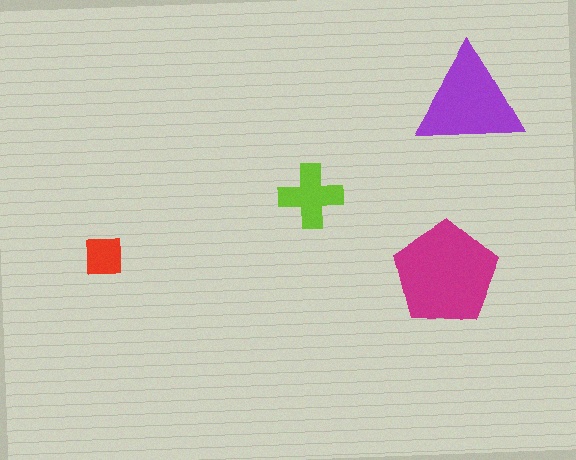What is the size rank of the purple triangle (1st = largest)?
2nd.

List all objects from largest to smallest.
The magenta pentagon, the purple triangle, the lime cross, the red square.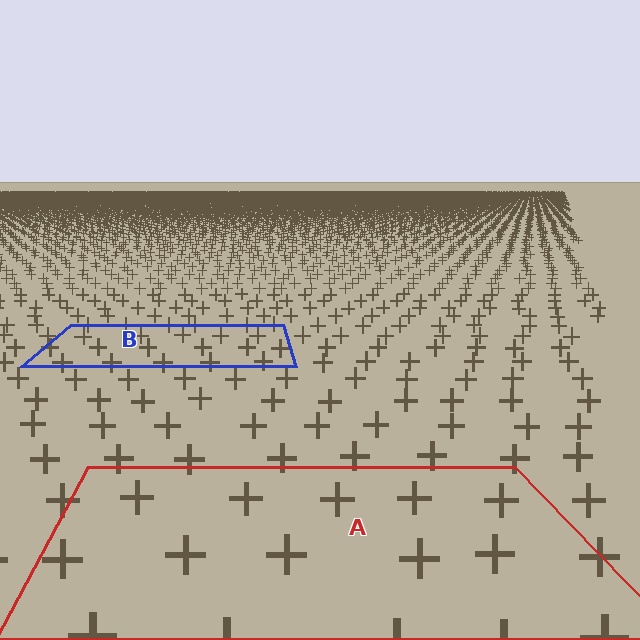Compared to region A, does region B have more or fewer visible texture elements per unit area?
Region B has more texture elements per unit area — they are packed more densely because it is farther away.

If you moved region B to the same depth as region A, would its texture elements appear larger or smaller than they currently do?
They would appear larger. At a closer depth, the same texture elements are projected at a bigger on-screen size.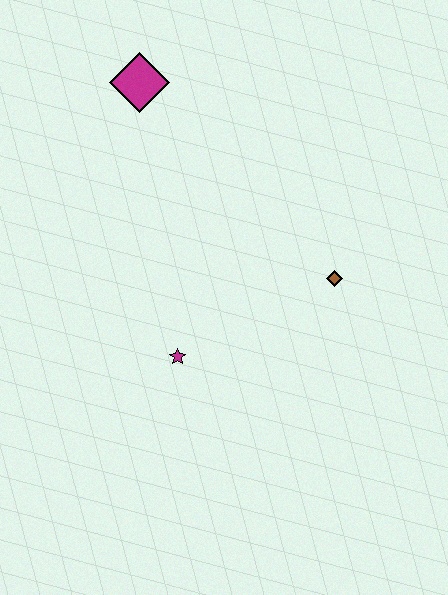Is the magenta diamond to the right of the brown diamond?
No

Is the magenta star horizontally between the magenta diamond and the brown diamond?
Yes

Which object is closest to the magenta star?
The brown diamond is closest to the magenta star.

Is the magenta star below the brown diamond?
Yes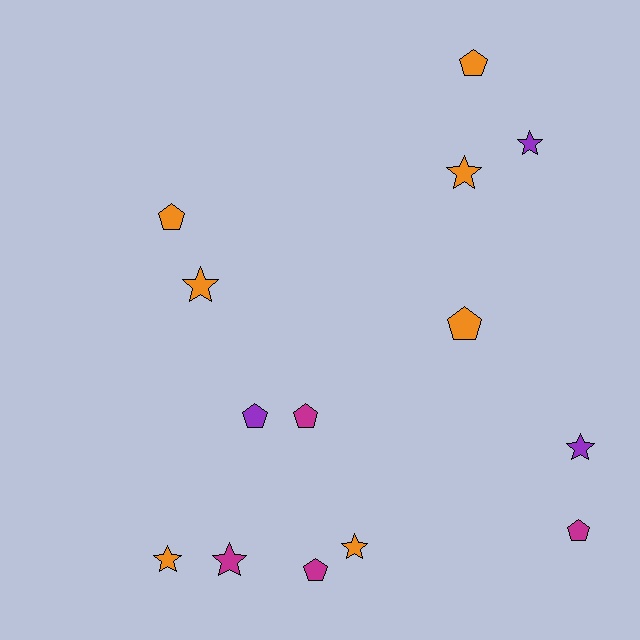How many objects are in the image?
There are 14 objects.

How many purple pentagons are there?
There is 1 purple pentagon.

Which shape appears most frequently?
Star, with 7 objects.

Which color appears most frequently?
Orange, with 7 objects.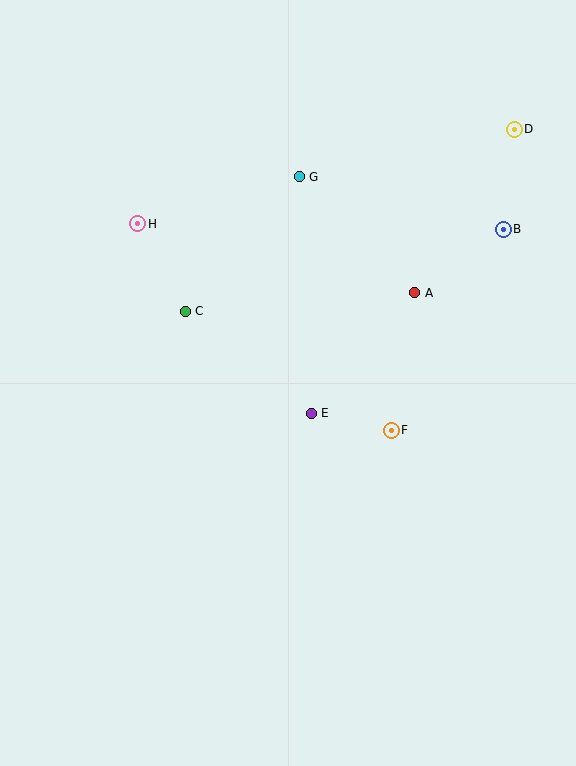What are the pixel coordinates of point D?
Point D is at (514, 129).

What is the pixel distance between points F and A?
The distance between F and A is 140 pixels.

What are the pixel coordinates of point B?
Point B is at (503, 229).